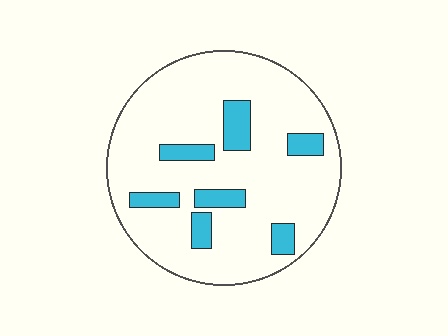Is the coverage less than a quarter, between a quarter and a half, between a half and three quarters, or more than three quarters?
Less than a quarter.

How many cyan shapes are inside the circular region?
7.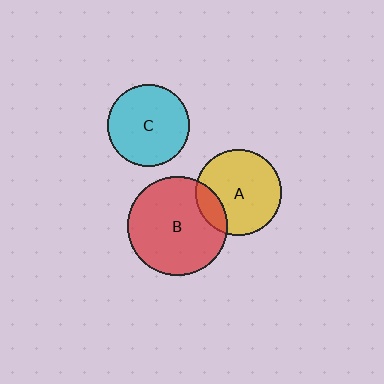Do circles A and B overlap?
Yes.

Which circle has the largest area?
Circle B (red).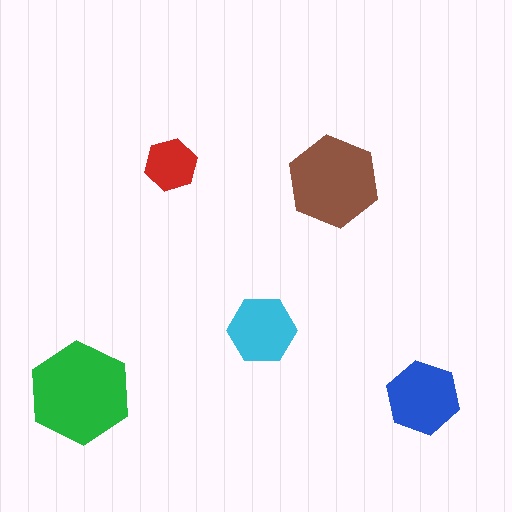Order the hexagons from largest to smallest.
the green one, the brown one, the blue one, the cyan one, the red one.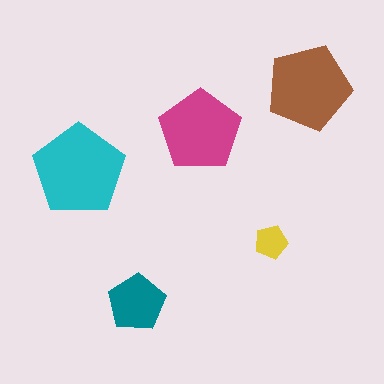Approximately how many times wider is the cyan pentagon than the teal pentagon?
About 1.5 times wider.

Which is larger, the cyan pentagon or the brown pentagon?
The cyan one.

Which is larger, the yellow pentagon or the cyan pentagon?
The cyan one.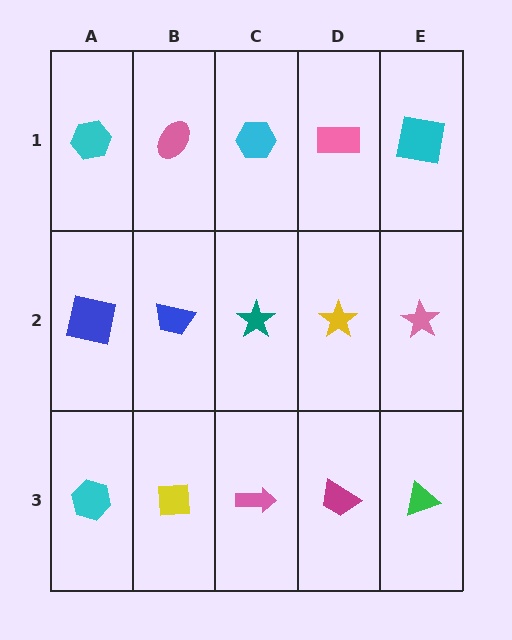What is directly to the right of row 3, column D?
A green triangle.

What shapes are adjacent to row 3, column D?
A yellow star (row 2, column D), a pink arrow (row 3, column C), a green triangle (row 3, column E).